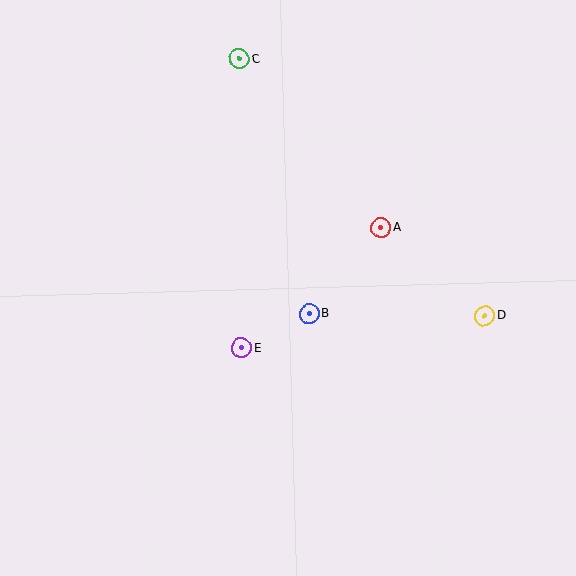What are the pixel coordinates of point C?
Point C is at (240, 59).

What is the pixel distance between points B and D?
The distance between B and D is 176 pixels.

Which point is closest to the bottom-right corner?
Point D is closest to the bottom-right corner.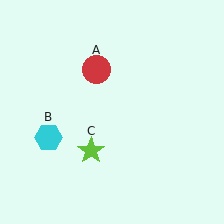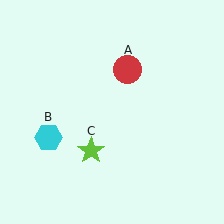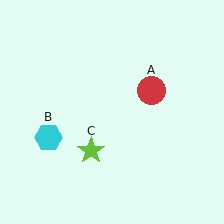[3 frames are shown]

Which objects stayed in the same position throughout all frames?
Cyan hexagon (object B) and lime star (object C) remained stationary.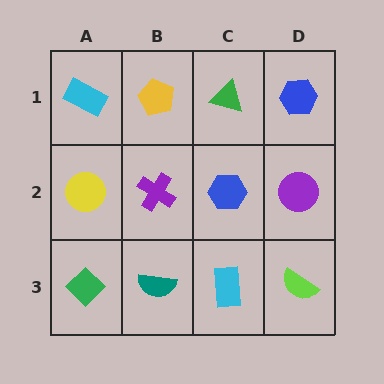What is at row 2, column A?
A yellow circle.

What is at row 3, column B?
A teal semicircle.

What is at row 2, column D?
A purple circle.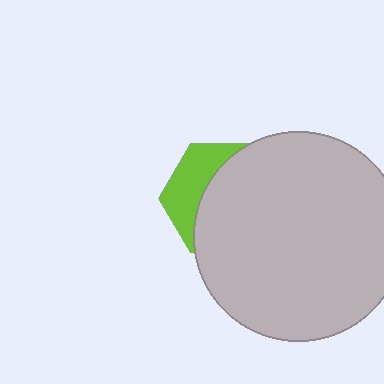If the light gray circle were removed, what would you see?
You would see the complete lime hexagon.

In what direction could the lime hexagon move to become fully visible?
The lime hexagon could move left. That would shift it out from behind the light gray circle entirely.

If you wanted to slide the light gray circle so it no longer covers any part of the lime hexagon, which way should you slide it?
Slide it right — that is the most direct way to separate the two shapes.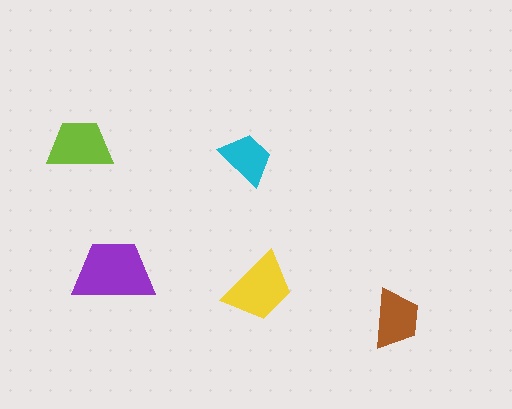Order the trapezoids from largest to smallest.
the purple one, the yellow one, the lime one, the brown one, the cyan one.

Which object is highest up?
The lime trapezoid is topmost.